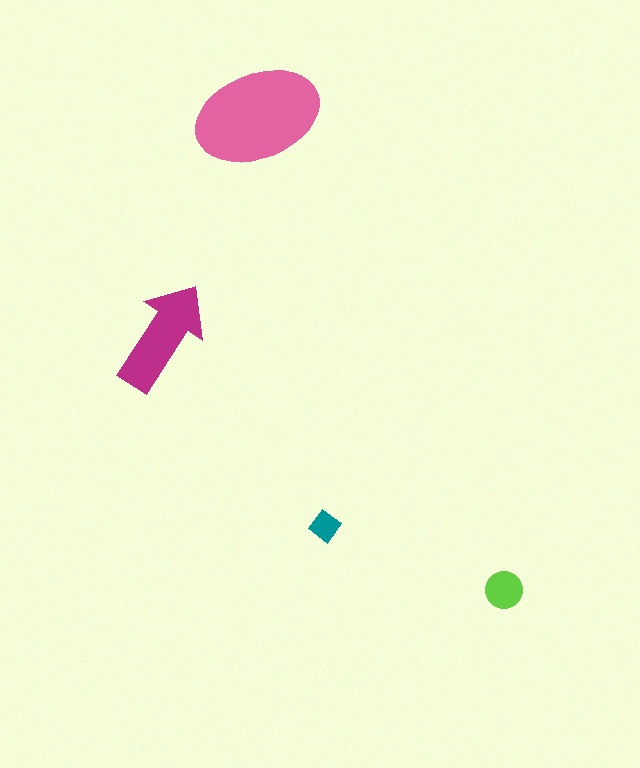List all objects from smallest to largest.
The teal diamond, the lime circle, the magenta arrow, the pink ellipse.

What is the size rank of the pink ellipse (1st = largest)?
1st.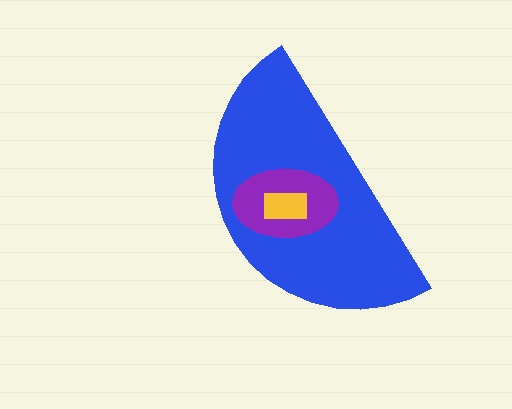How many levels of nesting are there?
3.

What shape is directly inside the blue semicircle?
The purple ellipse.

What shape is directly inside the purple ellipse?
The yellow rectangle.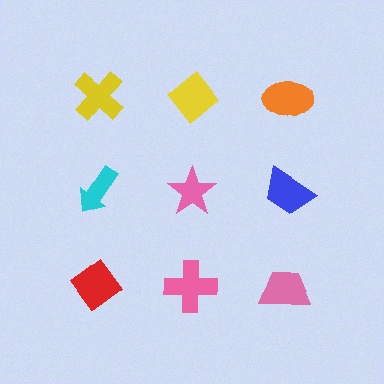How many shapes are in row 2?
3 shapes.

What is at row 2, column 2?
A pink star.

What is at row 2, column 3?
A blue trapezoid.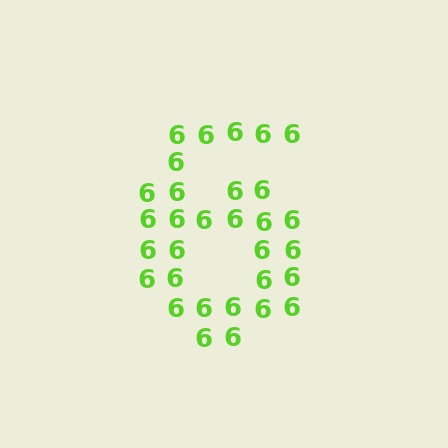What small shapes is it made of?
It is made of small digit 6's.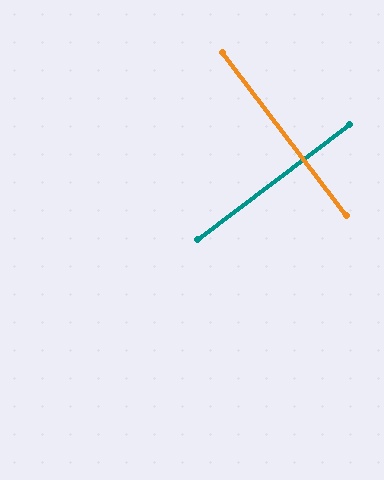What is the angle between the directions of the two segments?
Approximately 90 degrees.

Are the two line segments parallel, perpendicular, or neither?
Perpendicular — they meet at approximately 90°.